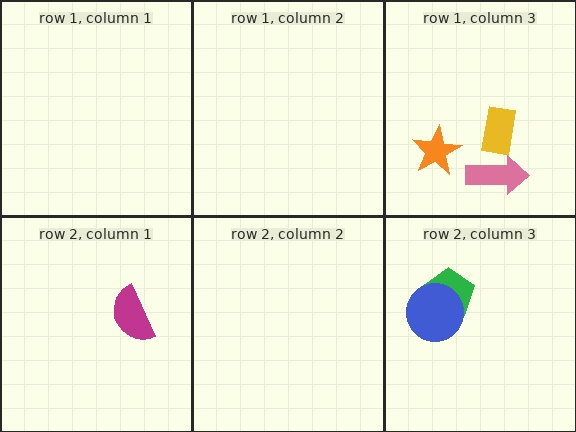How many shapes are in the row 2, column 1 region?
1.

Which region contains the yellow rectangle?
The row 1, column 3 region.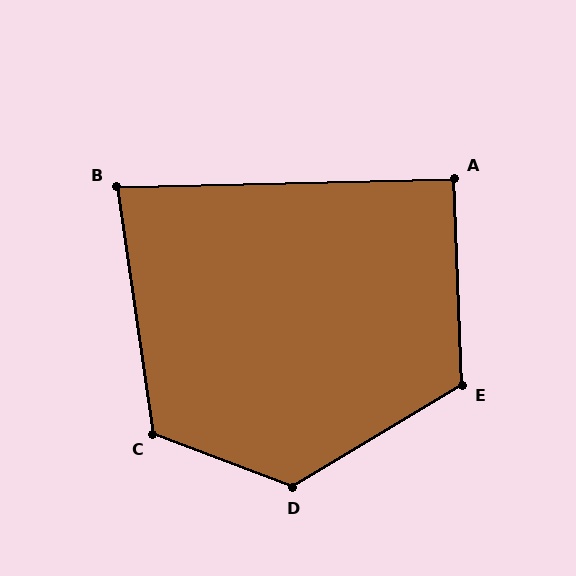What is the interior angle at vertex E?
Approximately 119 degrees (obtuse).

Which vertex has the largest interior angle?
D, at approximately 128 degrees.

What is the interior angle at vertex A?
Approximately 91 degrees (approximately right).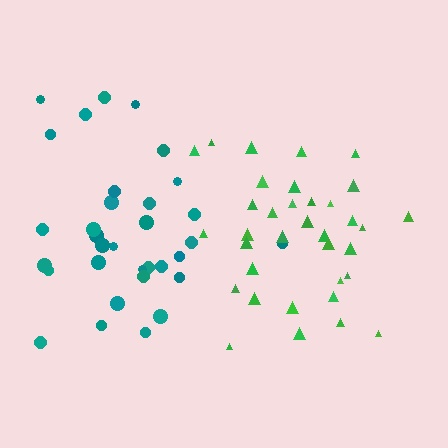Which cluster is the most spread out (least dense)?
Teal.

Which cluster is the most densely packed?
Green.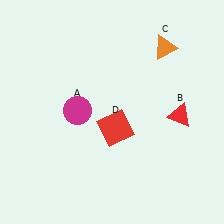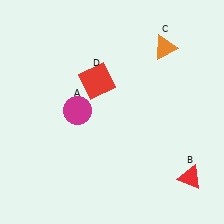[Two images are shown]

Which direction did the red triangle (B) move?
The red triangle (B) moved down.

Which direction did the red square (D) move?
The red square (D) moved up.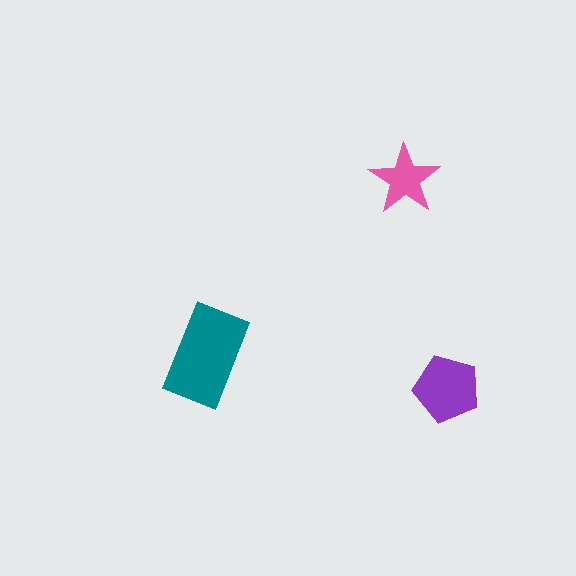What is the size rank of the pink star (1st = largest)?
3rd.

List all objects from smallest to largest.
The pink star, the purple pentagon, the teal rectangle.